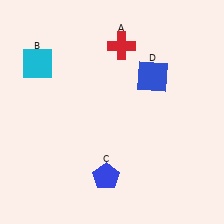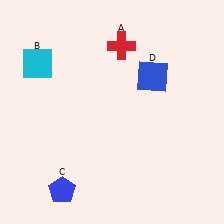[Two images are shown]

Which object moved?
The blue pentagon (C) moved left.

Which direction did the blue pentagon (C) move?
The blue pentagon (C) moved left.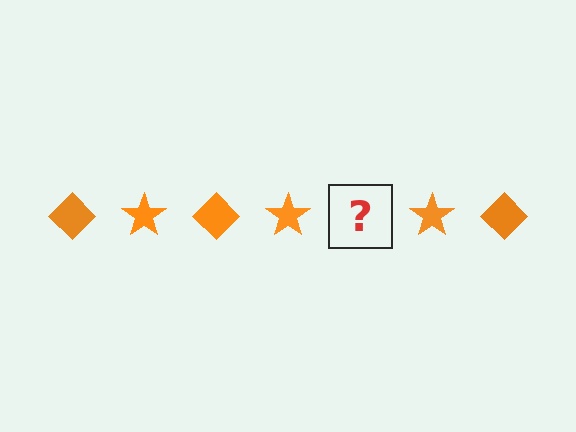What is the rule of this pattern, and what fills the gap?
The rule is that the pattern cycles through diamond, star shapes in orange. The gap should be filled with an orange diamond.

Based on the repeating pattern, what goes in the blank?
The blank should be an orange diamond.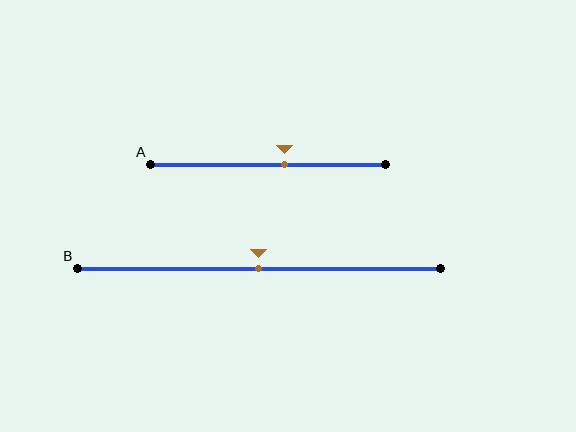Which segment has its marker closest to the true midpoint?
Segment B has its marker closest to the true midpoint.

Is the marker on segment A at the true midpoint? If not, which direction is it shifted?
No, the marker on segment A is shifted to the right by about 7% of the segment length.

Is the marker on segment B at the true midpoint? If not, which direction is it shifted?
Yes, the marker on segment B is at the true midpoint.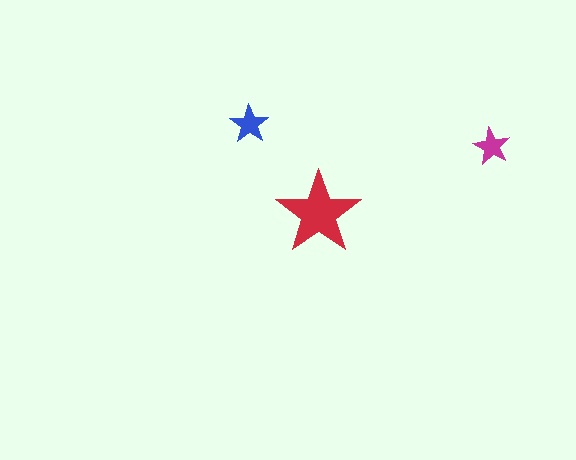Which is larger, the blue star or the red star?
The red one.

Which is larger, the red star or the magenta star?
The red one.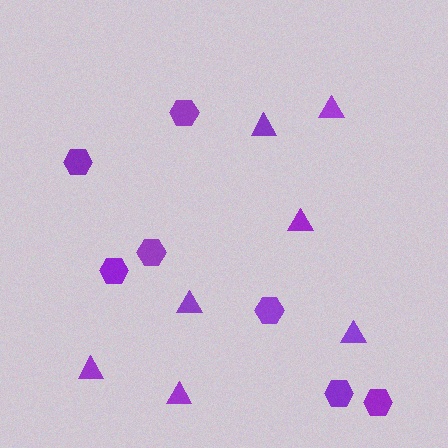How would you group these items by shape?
There are 2 groups: one group of hexagons (7) and one group of triangles (7).